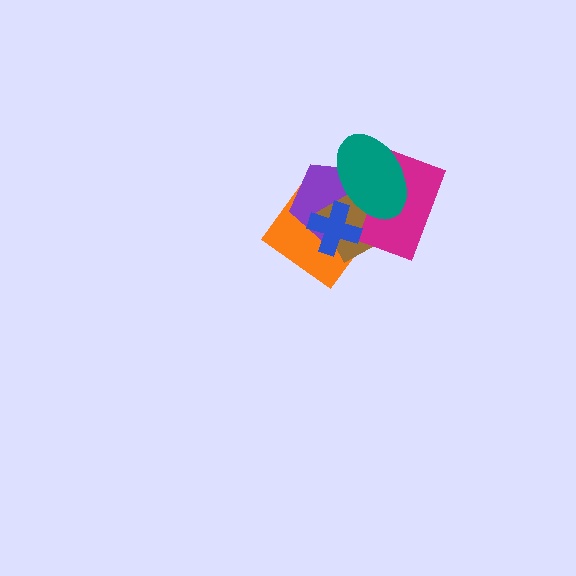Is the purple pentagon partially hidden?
Yes, it is partially covered by another shape.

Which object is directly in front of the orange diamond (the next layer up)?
The purple pentagon is directly in front of the orange diamond.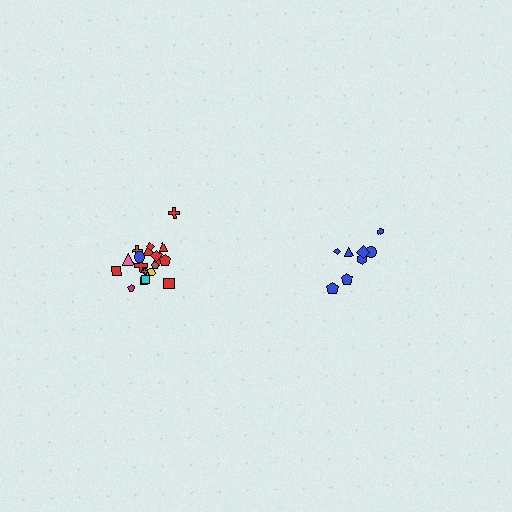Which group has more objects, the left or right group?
The left group.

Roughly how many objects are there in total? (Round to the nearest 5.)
Roughly 30 objects in total.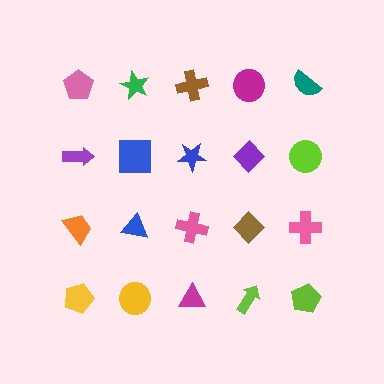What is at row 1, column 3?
A brown cross.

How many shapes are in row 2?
5 shapes.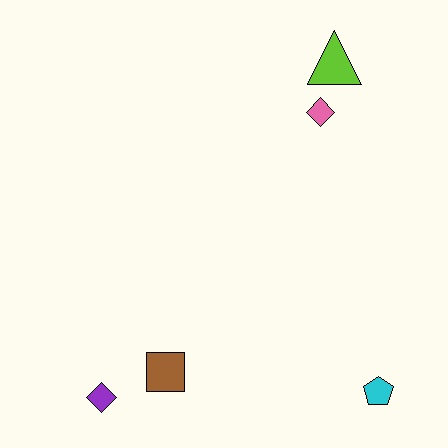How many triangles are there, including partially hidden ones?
There is 1 triangle.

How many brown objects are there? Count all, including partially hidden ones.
There is 1 brown object.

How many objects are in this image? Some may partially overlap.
There are 5 objects.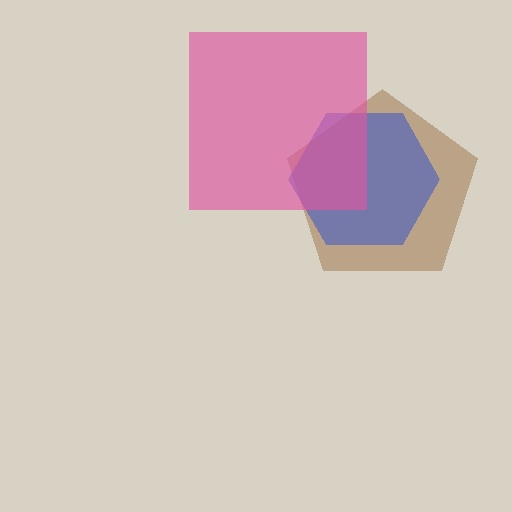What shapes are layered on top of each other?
The layered shapes are: a brown pentagon, a blue hexagon, a pink square.